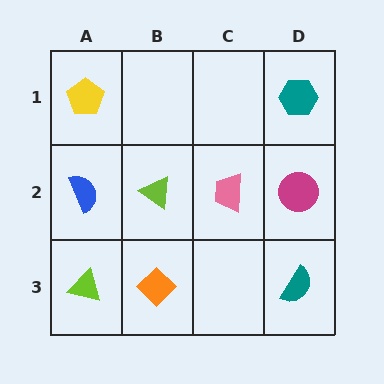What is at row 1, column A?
A yellow pentagon.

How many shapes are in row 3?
3 shapes.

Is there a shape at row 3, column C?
No, that cell is empty.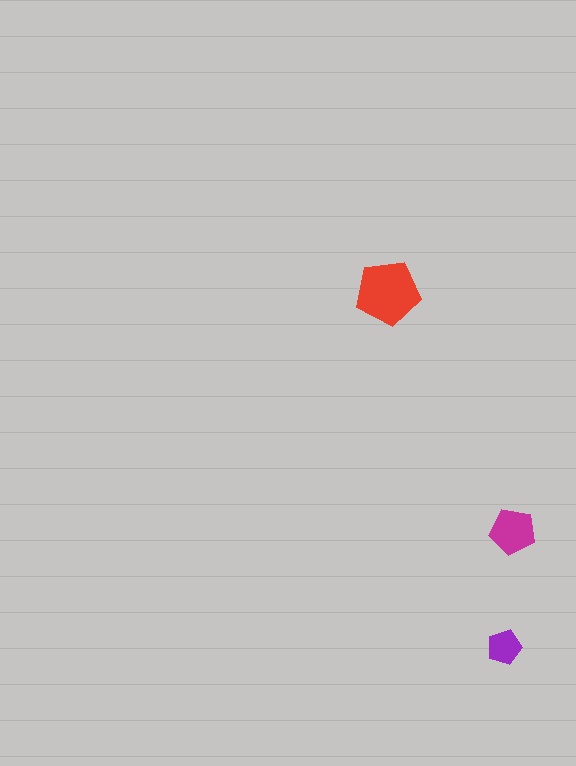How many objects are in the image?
There are 3 objects in the image.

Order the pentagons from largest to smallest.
the red one, the magenta one, the purple one.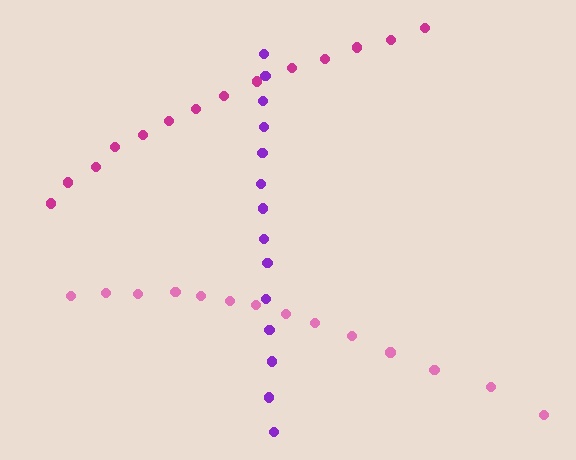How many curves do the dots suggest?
There are 3 distinct paths.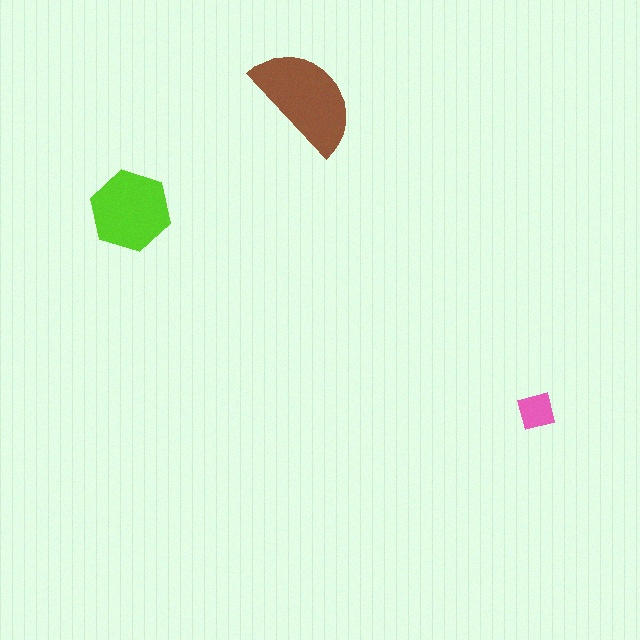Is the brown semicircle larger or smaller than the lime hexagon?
Larger.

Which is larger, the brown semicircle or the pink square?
The brown semicircle.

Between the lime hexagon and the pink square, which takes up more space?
The lime hexagon.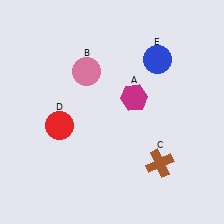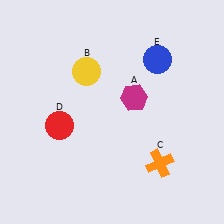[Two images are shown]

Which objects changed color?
B changed from pink to yellow. C changed from brown to orange.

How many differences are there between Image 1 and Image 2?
There are 2 differences between the two images.